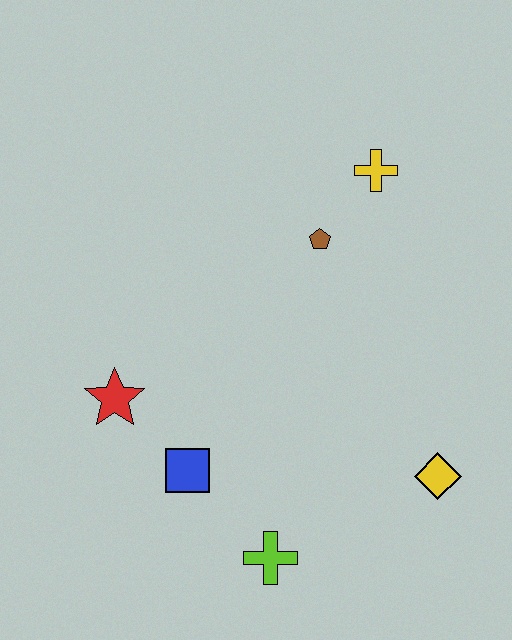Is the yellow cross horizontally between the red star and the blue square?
No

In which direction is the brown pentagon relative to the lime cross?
The brown pentagon is above the lime cross.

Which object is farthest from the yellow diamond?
The red star is farthest from the yellow diamond.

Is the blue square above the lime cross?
Yes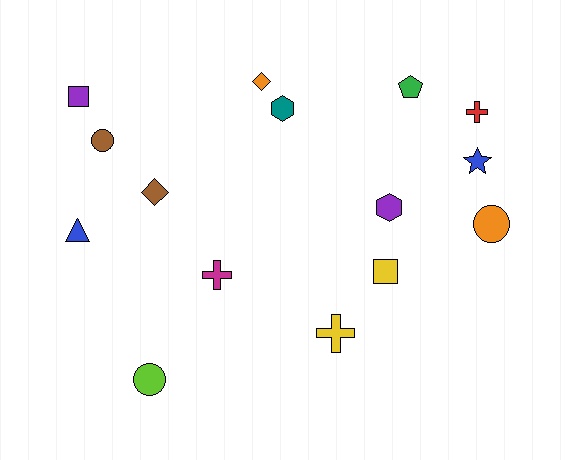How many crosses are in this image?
There are 3 crosses.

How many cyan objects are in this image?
There are no cyan objects.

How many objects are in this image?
There are 15 objects.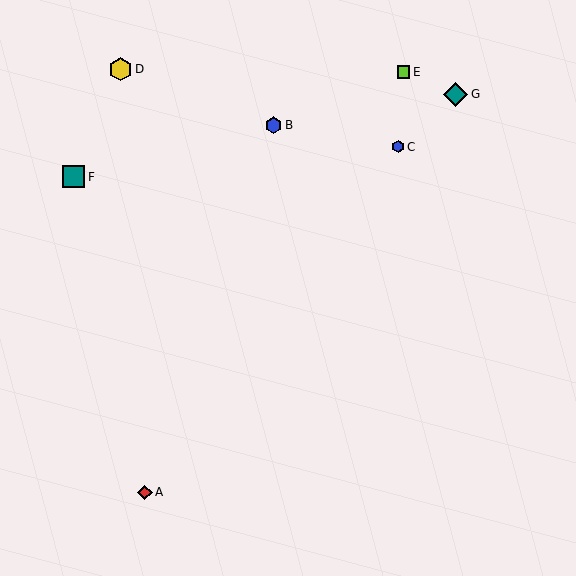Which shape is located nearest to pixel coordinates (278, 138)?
The blue hexagon (labeled B) at (273, 125) is nearest to that location.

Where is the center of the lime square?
The center of the lime square is at (403, 72).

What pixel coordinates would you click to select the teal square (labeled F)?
Click at (74, 177) to select the teal square F.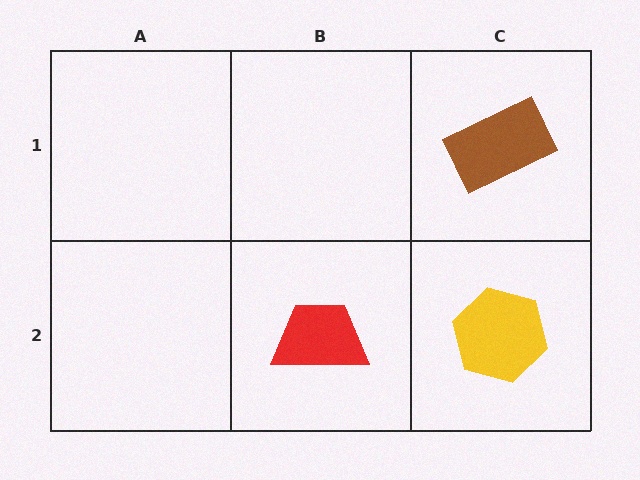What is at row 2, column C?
A yellow hexagon.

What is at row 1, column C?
A brown rectangle.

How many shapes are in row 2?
2 shapes.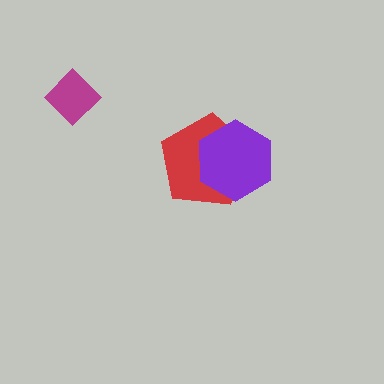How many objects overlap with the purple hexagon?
1 object overlaps with the purple hexagon.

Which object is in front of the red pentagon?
The purple hexagon is in front of the red pentagon.